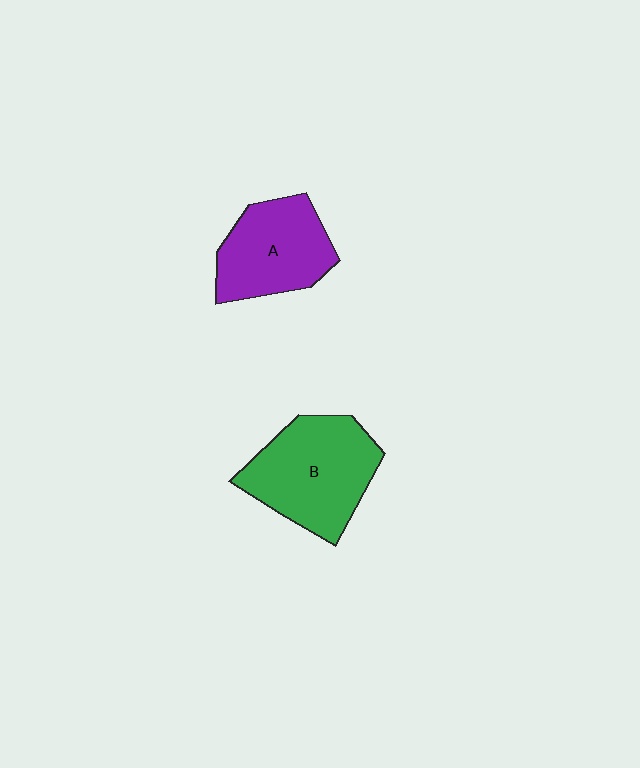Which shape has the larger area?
Shape B (green).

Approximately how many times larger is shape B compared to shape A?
Approximately 1.2 times.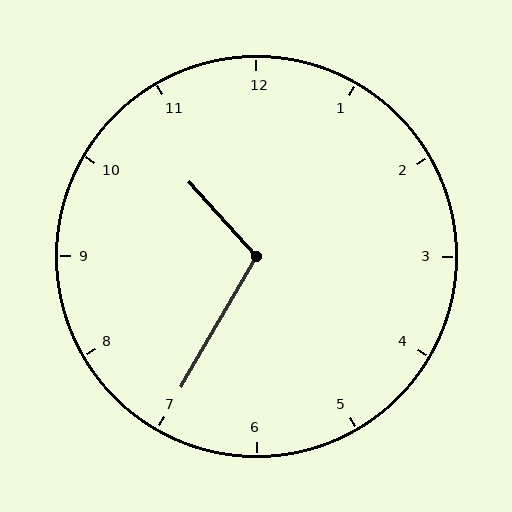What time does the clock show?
10:35.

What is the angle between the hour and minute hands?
Approximately 108 degrees.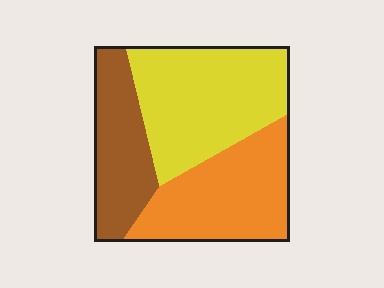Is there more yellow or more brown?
Yellow.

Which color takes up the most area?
Yellow, at roughly 40%.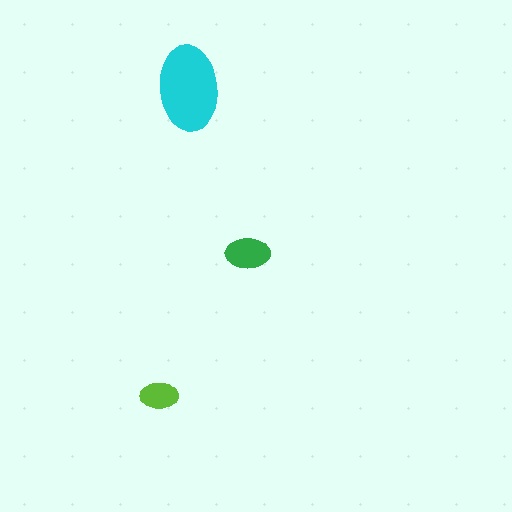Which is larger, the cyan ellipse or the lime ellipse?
The cyan one.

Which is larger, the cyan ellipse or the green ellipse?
The cyan one.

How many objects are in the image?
There are 3 objects in the image.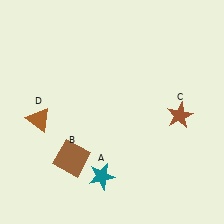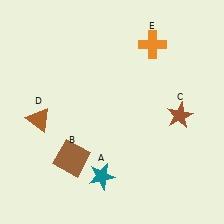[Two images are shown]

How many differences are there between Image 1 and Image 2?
There is 1 difference between the two images.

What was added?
An orange cross (E) was added in Image 2.